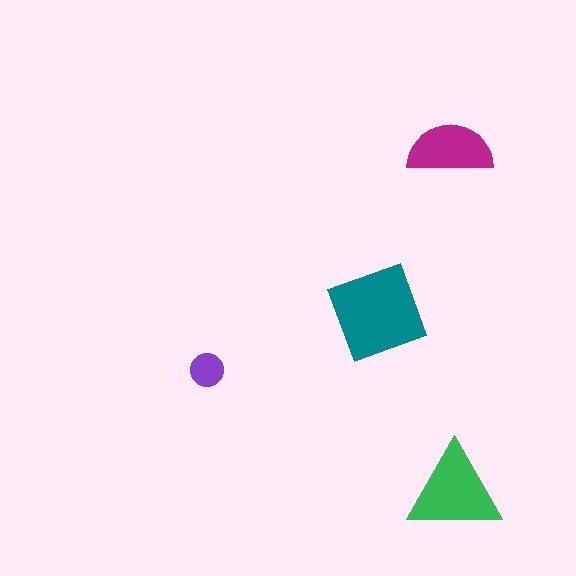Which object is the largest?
The teal square.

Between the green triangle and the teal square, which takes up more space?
The teal square.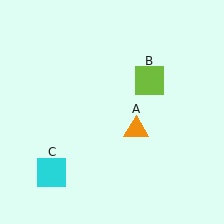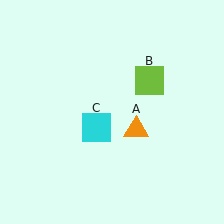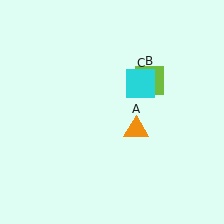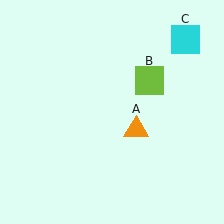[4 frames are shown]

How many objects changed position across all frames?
1 object changed position: cyan square (object C).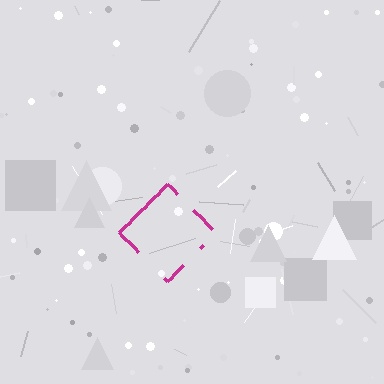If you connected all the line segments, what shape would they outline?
They would outline a diamond.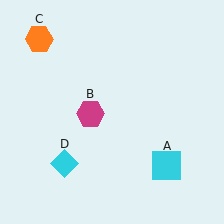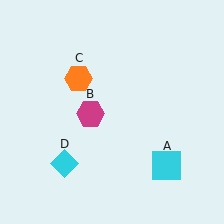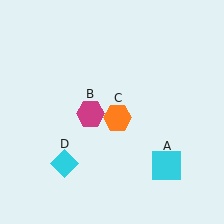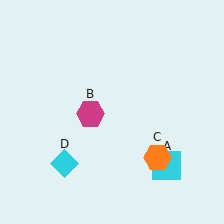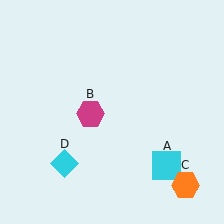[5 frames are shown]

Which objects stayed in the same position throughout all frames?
Cyan square (object A) and magenta hexagon (object B) and cyan diamond (object D) remained stationary.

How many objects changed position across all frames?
1 object changed position: orange hexagon (object C).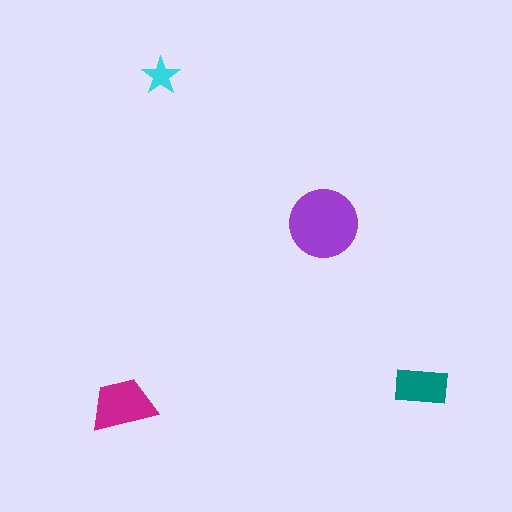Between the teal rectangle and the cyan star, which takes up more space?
The teal rectangle.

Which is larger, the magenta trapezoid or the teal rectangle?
The magenta trapezoid.